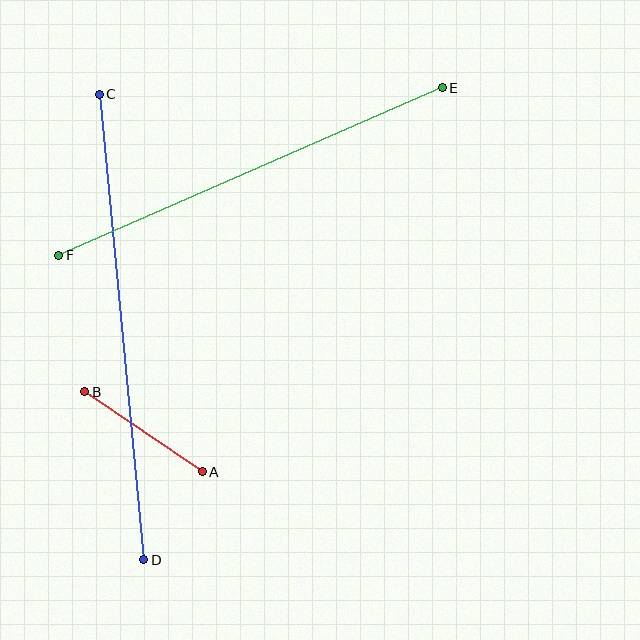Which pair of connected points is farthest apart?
Points C and D are farthest apart.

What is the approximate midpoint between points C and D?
The midpoint is at approximately (121, 327) pixels.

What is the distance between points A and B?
The distance is approximately 142 pixels.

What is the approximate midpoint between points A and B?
The midpoint is at approximately (144, 432) pixels.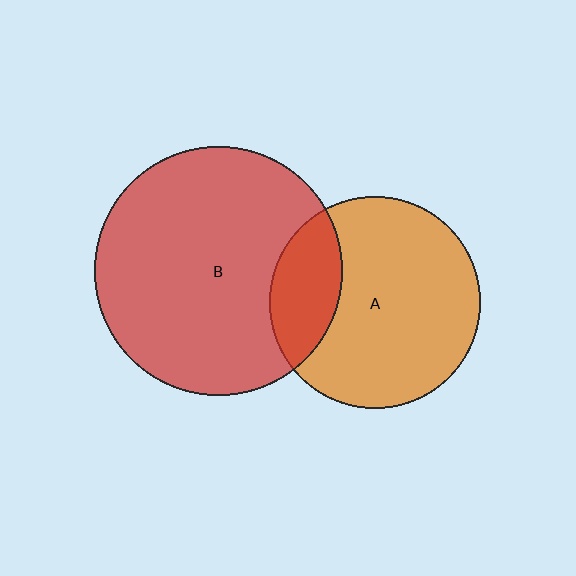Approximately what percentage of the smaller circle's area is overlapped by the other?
Approximately 25%.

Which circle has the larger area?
Circle B (red).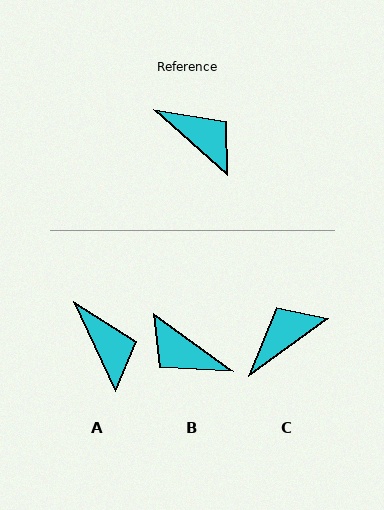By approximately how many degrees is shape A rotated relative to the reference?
Approximately 24 degrees clockwise.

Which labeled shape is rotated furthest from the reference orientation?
B, about 174 degrees away.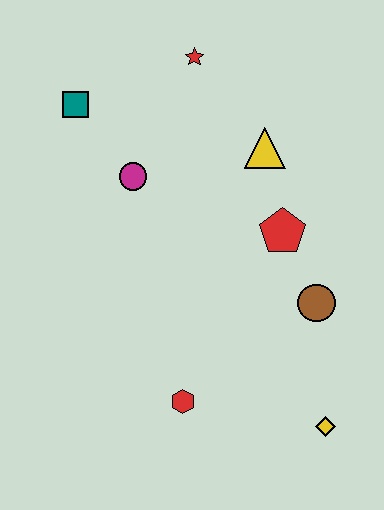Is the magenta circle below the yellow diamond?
No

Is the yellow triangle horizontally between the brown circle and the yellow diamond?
No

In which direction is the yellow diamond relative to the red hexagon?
The yellow diamond is to the right of the red hexagon.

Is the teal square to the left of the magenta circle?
Yes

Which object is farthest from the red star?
The yellow diamond is farthest from the red star.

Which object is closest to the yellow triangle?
The red pentagon is closest to the yellow triangle.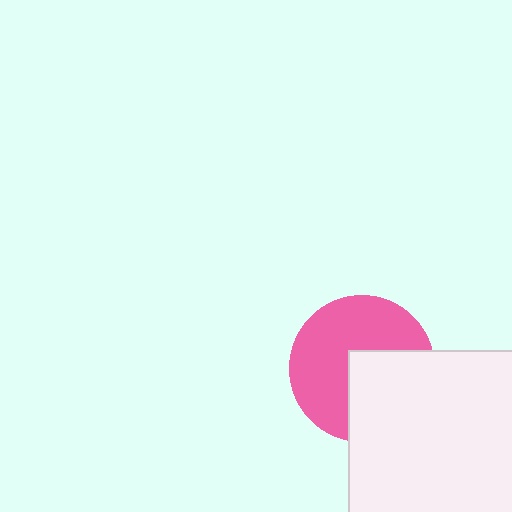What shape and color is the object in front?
The object in front is a white square.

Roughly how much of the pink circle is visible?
About half of it is visible (roughly 59%).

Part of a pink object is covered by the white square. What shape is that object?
It is a circle.